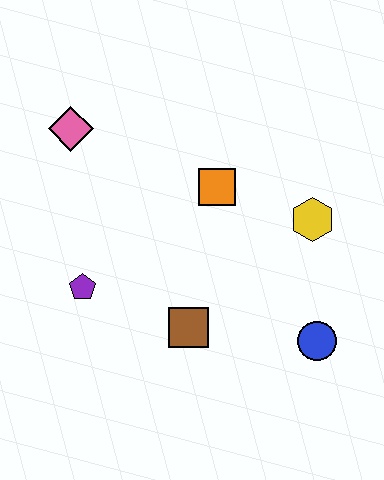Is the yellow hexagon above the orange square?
No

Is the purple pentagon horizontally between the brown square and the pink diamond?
Yes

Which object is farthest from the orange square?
The blue circle is farthest from the orange square.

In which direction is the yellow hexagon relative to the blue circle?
The yellow hexagon is above the blue circle.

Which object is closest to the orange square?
The yellow hexagon is closest to the orange square.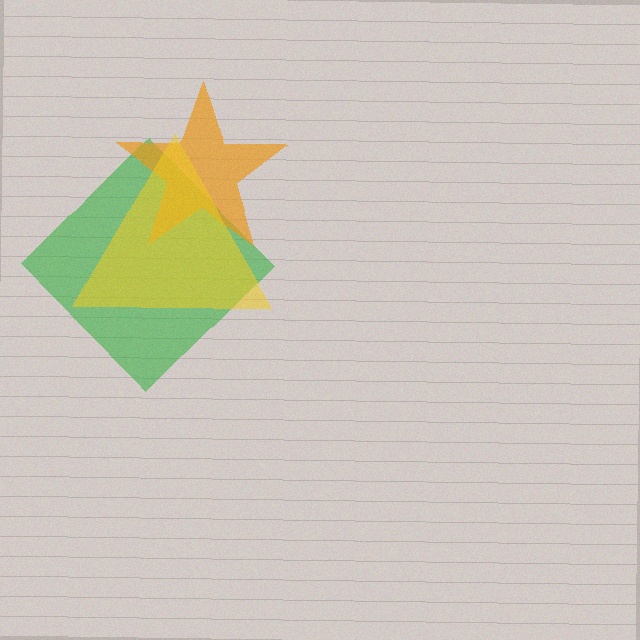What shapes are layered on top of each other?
The layered shapes are: a green diamond, an orange star, a yellow triangle.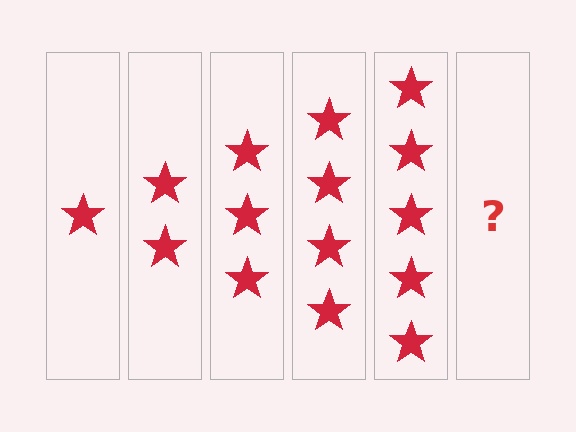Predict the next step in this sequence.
The next step is 6 stars.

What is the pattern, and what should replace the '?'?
The pattern is that each step adds one more star. The '?' should be 6 stars.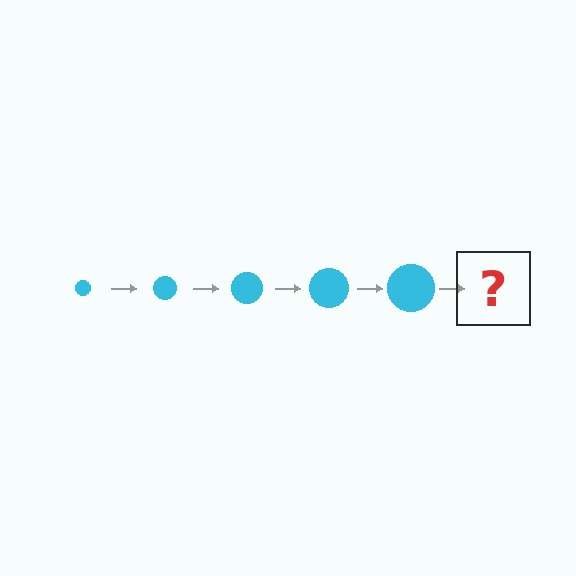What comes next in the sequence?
The next element should be a cyan circle, larger than the previous one.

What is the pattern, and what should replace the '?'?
The pattern is that the circle gets progressively larger each step. The '?' should be a cyan circle, larger than the previous one.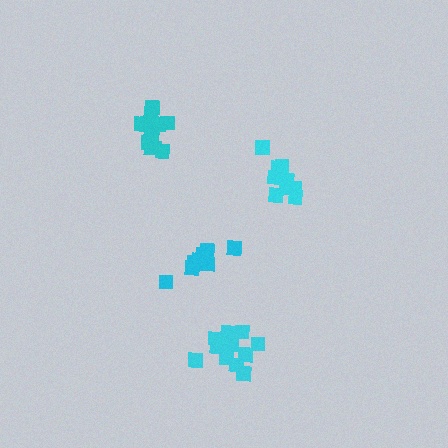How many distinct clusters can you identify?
There are 4 distinct clusters.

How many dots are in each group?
Group 1: 11 dots, Group 2: 12 dots, Group 3: 14 dots, Group 4: 9 dots (46 total).